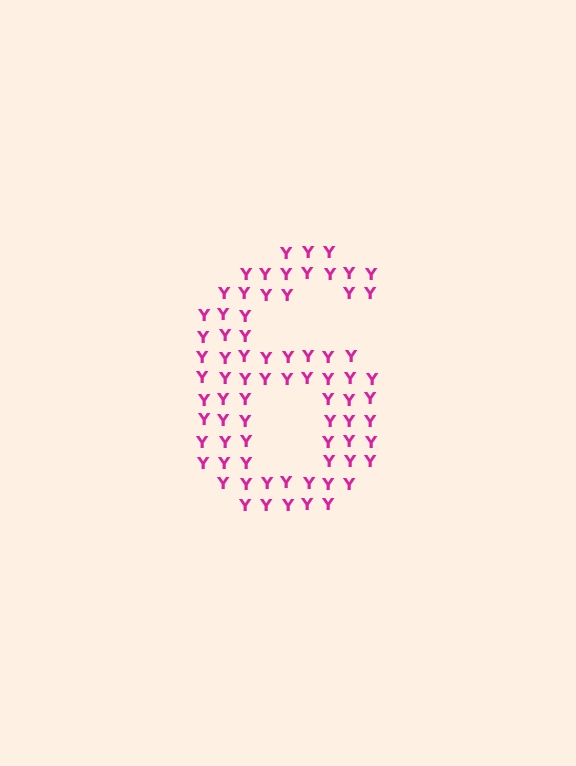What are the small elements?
The small elements are letter Y's.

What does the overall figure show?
The overall figure shows the digit 6.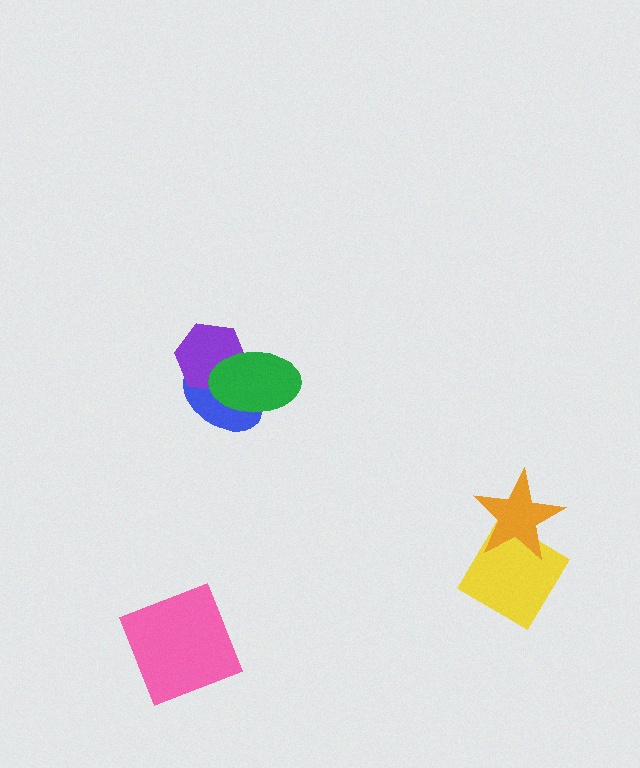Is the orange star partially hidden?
No, no other shape covers it.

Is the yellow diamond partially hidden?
Yes, it is partially covered by another shape.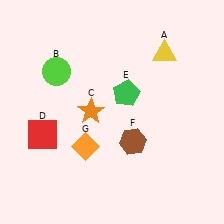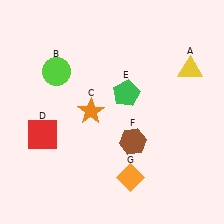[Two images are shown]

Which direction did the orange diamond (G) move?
The orange diamond (G) moved right.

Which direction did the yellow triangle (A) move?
The yellow triangle (A) moved right.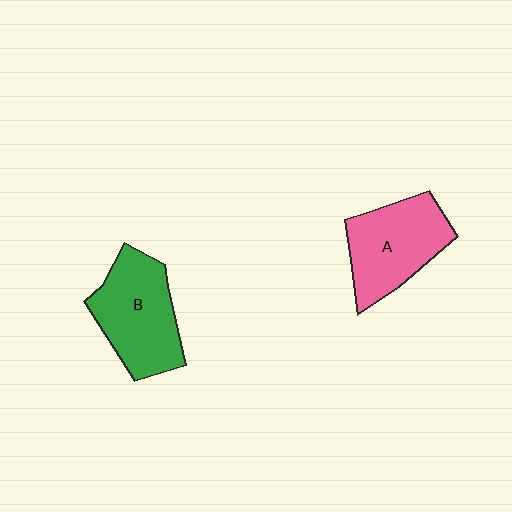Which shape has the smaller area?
Shape A (pink).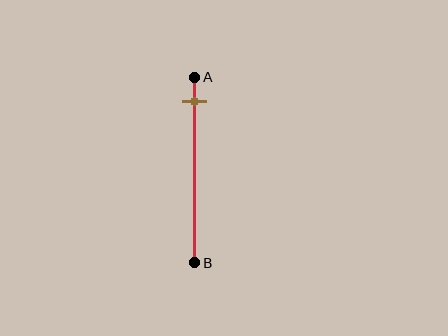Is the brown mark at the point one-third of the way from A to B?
No, the mark is at about 15% from A, not at the 33% one-third point.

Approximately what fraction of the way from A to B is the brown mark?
The brown mark is approximately 15% of the way from A to B.